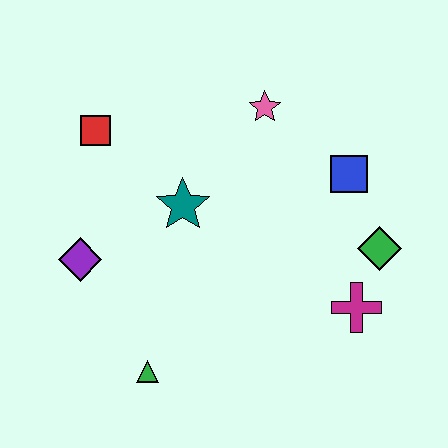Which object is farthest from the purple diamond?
The green diamond is farthest from the purple diamond.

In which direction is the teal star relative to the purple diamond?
The teal star is to the right of the purple diamond.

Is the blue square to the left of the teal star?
No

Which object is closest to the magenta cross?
The green diamond is closest to the magenta cross.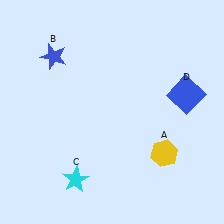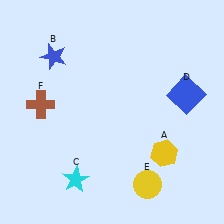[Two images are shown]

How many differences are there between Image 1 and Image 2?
There are 2 differences between the two images.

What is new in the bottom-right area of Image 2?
A yellow circle (E) was added in the bottom-right area of Image 2.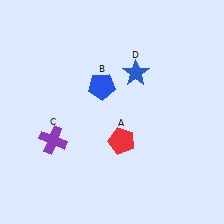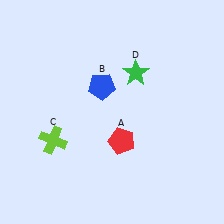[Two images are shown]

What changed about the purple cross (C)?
In Image 1, C is purple. In Image 2, it changed to lime.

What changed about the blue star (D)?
In Image 1, D is blue. In Image 2, it changed to green.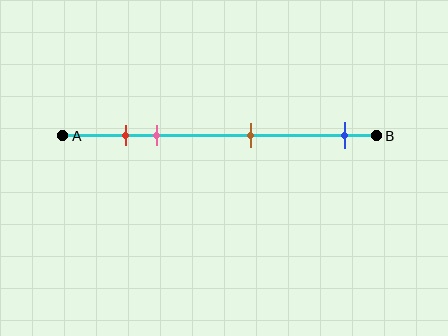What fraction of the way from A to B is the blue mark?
The blue mark is approximately 90% (0.9) of the way from A to B.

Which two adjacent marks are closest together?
The red and pink marks are the closest adjacent pair.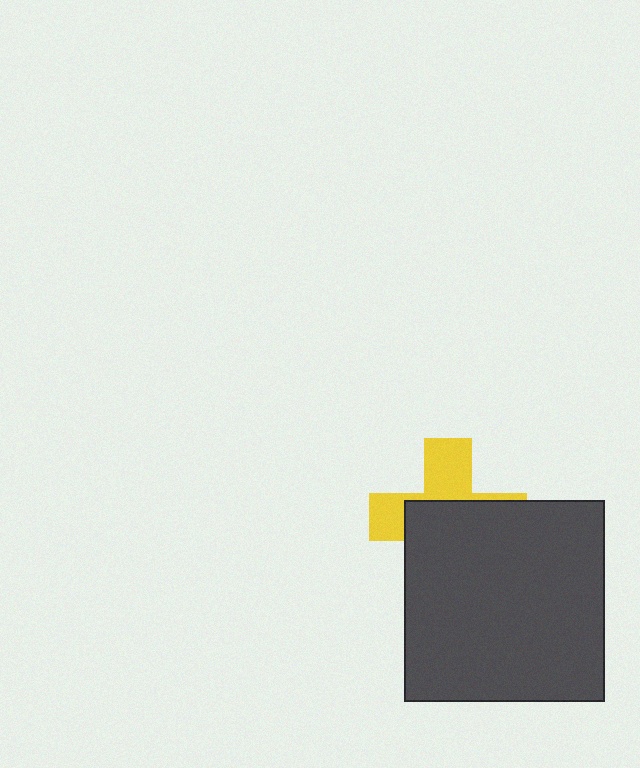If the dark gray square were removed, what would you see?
You would see the complete yellow cross.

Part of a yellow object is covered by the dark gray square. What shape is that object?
It is a cross.